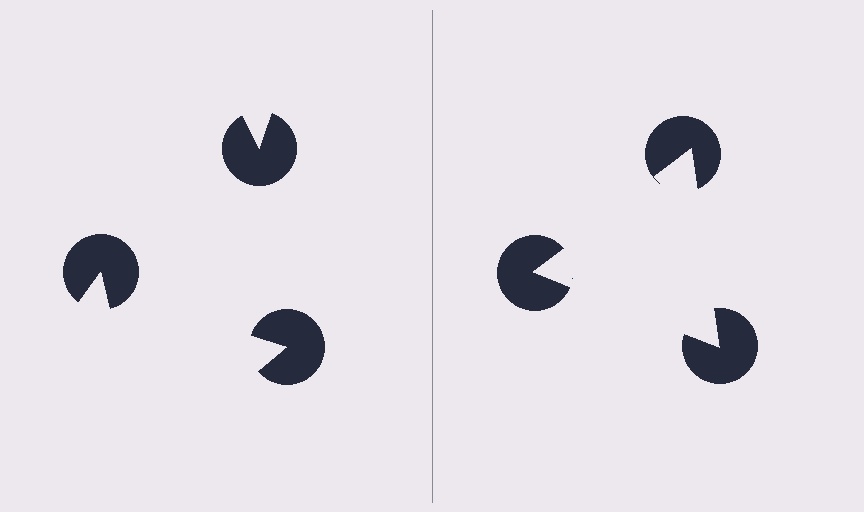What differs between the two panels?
The pac-man discs are positioned identically on both sides; only the wedge orientations differ. On the right they align to a triangle; on the left they are misaligned.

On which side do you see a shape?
An illusory triangle appears on the right side. On the left side the wedge cuts are rotated, so no coherent shape forms.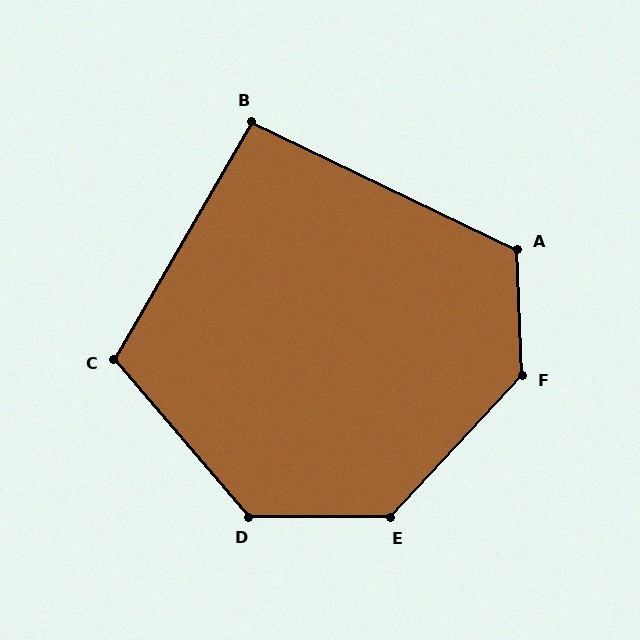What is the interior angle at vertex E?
Approximately 133 degrees (obtuse).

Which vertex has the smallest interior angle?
B, at approximately 94 degrees.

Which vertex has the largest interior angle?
F, at approximately 135 degrees.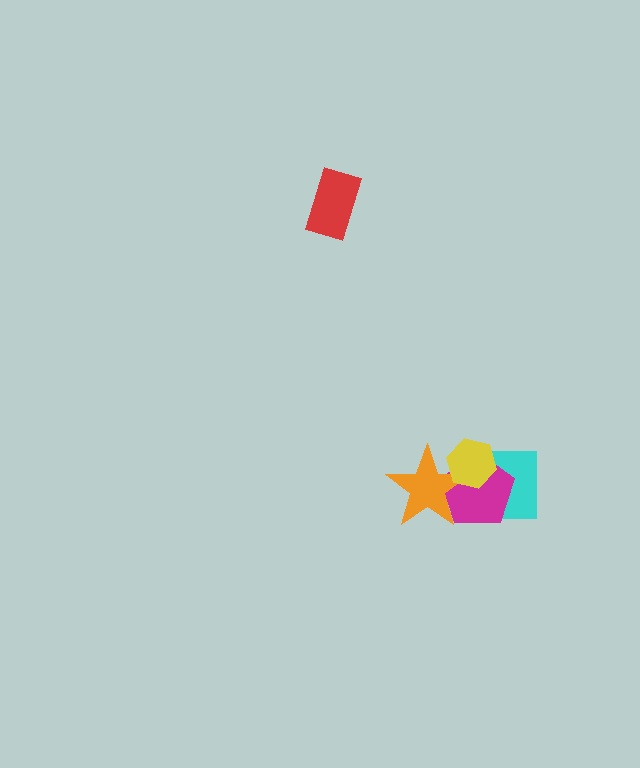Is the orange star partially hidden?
Yes, it is partially covered by another shape.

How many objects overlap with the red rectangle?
0 objects overlap with the red rectangle.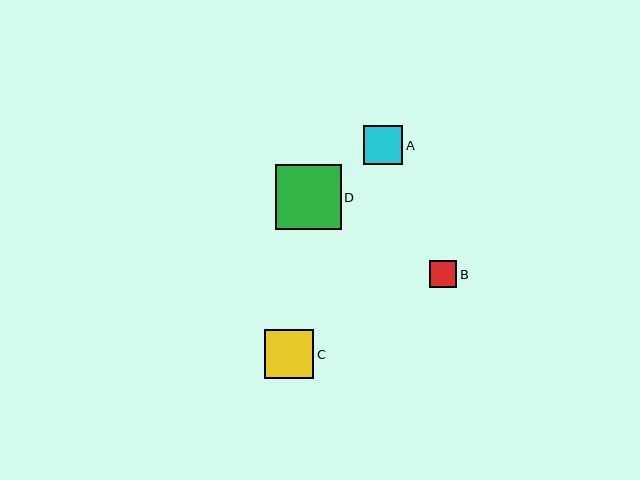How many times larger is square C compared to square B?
Square C is approximately 1.8 times the size of square B.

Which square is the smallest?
Square B is the smallest with a size of approximately 27 pixels.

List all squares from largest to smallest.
From largest to smallest: D, C, A, B.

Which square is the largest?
Square D is the largest with a size of approximately 66 pixels.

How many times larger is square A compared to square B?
Square A is approximately 1.4 times the size of square B.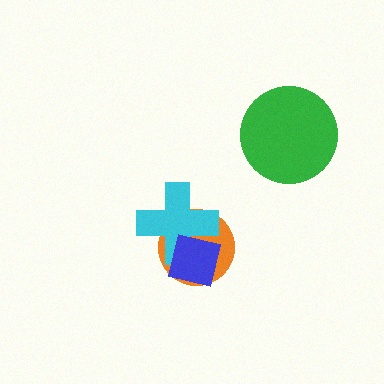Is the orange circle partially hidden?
Yes, it is partially covered by another shape.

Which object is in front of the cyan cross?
The blue square is in front of the cyan cross.